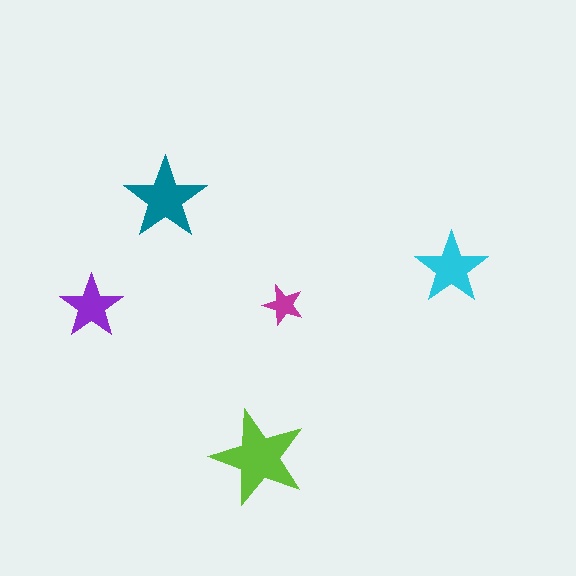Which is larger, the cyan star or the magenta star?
The cyan one.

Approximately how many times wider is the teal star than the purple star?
About 1.5 times wider.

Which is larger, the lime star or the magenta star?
The lime one.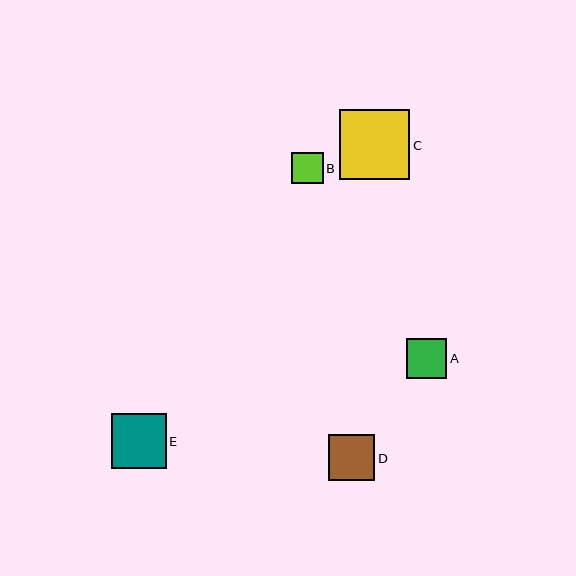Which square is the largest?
Square C is the largest with a size of approximately 70 pixels.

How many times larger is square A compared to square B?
Square A is approximately 1.3 times the size of square B.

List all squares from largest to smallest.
From largest to smallest: C, E, D, A, B.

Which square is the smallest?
Square B is the smallest with a size of approximately 31 pixels.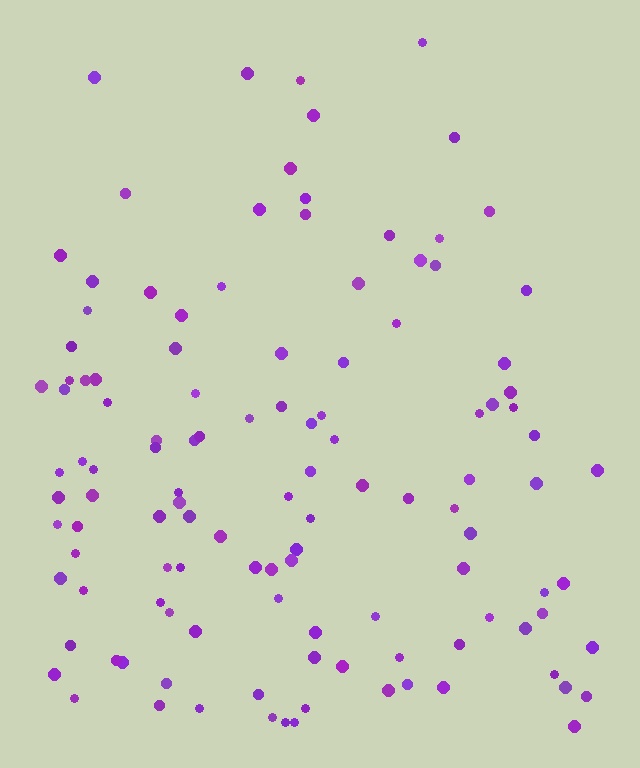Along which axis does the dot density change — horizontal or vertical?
Vertical.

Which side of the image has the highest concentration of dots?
The bottom.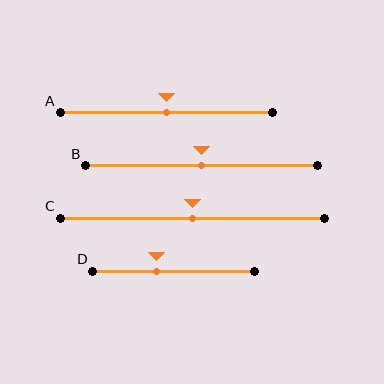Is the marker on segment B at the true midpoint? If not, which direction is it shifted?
Yes, the marker on segment B is at the true midpoint.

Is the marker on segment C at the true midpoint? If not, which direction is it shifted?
Yes, the marker on segment C is at the true midpoint.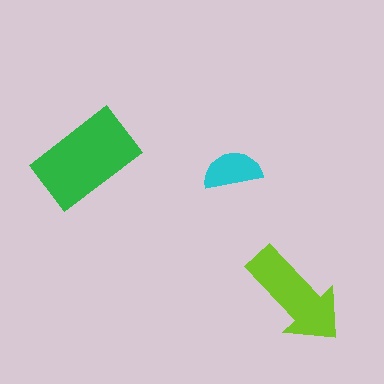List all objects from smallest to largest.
The cyan semicircle, the lime arrow, the green rectangle.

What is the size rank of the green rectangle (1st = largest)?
1st.